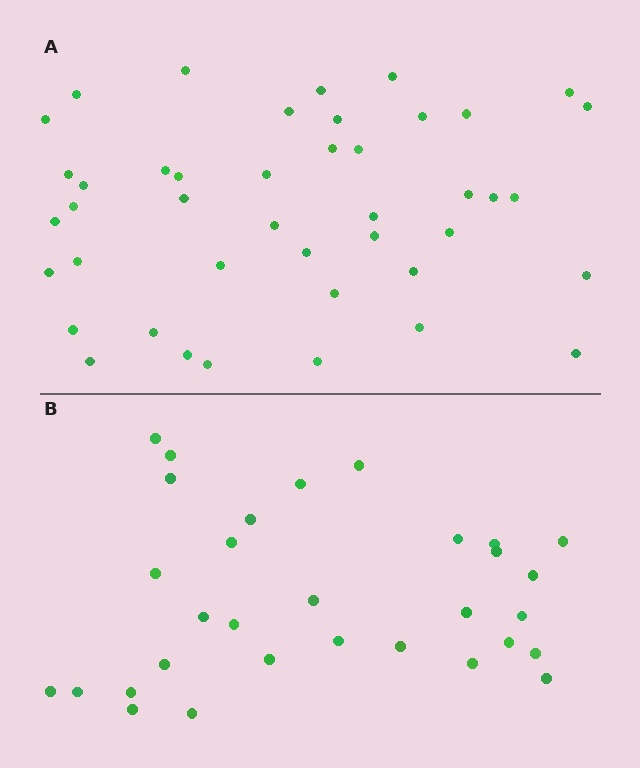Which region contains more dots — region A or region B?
Region A (the top region) has more dots.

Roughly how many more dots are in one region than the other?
Region A has roughly 12 or so more dots than region B.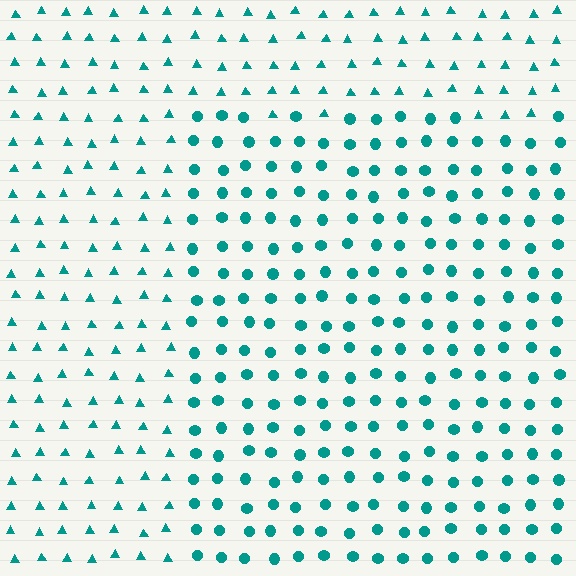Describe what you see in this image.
The image is filled with small teal elements arranged in a uniform grid. A rectangle-shaped region contains circles, while the surrounding area contains triangles. The boundary is defined purely by the change in element shape.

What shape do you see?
I see a rectangle.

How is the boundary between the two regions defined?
The boundary is defined by a change in element shape: circles inside vs. triangles outside. All elements share the same color and spacing.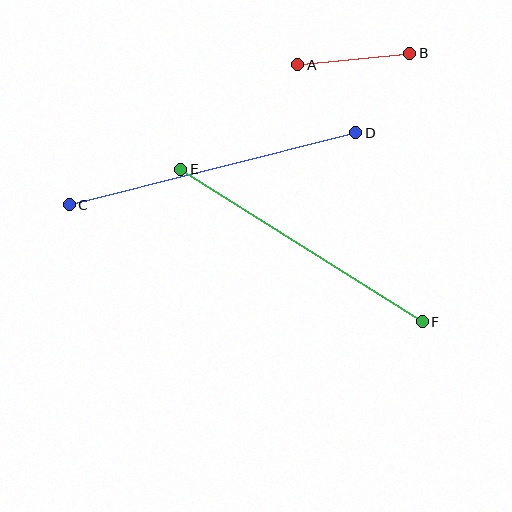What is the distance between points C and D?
The distance is approximately 295 pixels.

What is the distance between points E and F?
The distance is approximately 285 pixels.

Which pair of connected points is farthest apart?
Points C and D are farthest apart.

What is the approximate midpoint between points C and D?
The midpoint is at approximately (212, 169) pixels.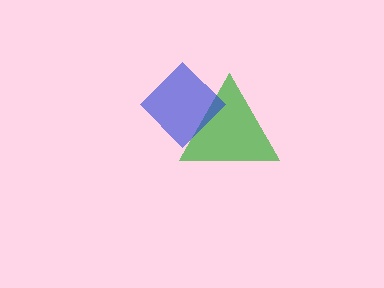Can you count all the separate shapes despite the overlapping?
Yes, there are 2 separate shapes.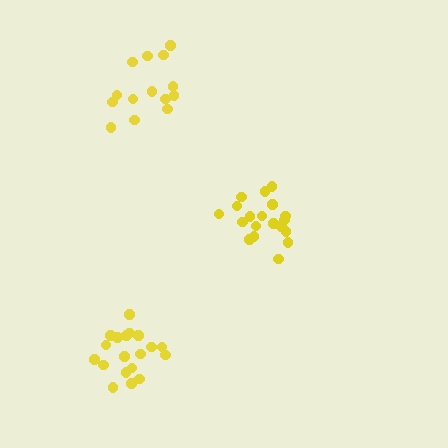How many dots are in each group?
Group 1: 19 dots, Group 2: 19 dots, Group 3: 14 dots (52 total).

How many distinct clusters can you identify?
There are 3 distinct clusters.